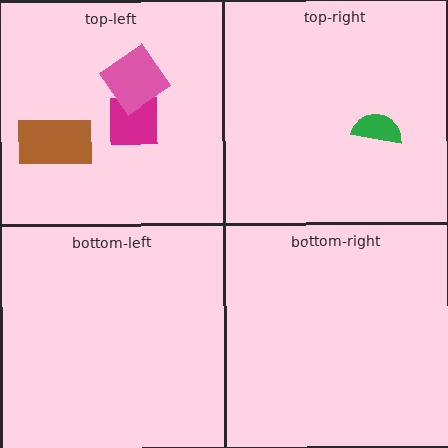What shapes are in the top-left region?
The brown rectangle, the magenta square, the pink diamond.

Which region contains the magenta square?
The top-left region.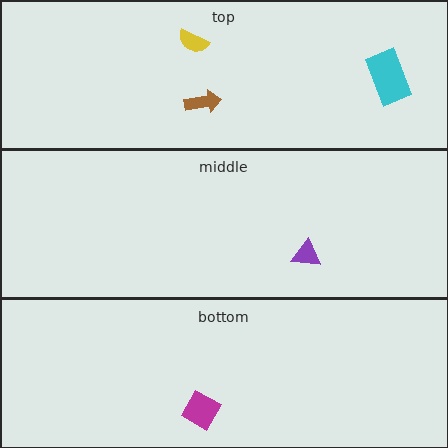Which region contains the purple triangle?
The middle region.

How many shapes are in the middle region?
1.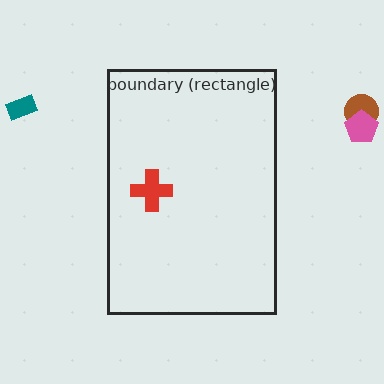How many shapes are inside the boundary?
1 inside, 3 outside.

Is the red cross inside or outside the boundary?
Inside.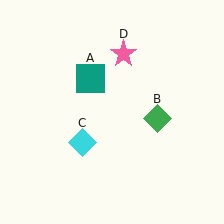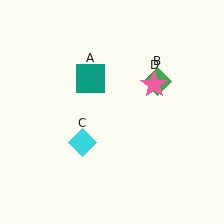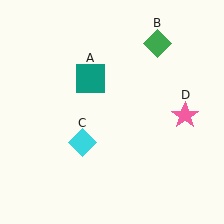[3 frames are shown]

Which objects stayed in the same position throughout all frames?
Teal square (object A) and cyan diamond (object C) remained stationary.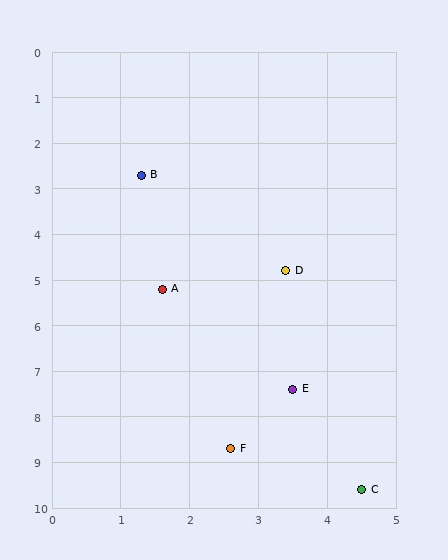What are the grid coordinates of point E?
Point E is at approximately (3.5, 7.4).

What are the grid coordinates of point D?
Point D is at approximately (3.4, 4.8).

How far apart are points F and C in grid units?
Points F and C are about 2.1 grid units apart.